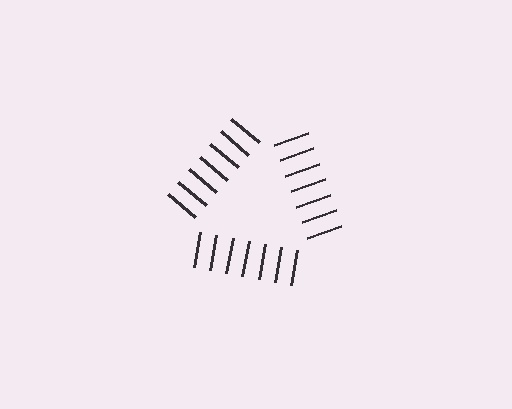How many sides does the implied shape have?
3 sides — the line-ends trace a triangle.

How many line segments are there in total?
21 — 7 along each of the 3 edges.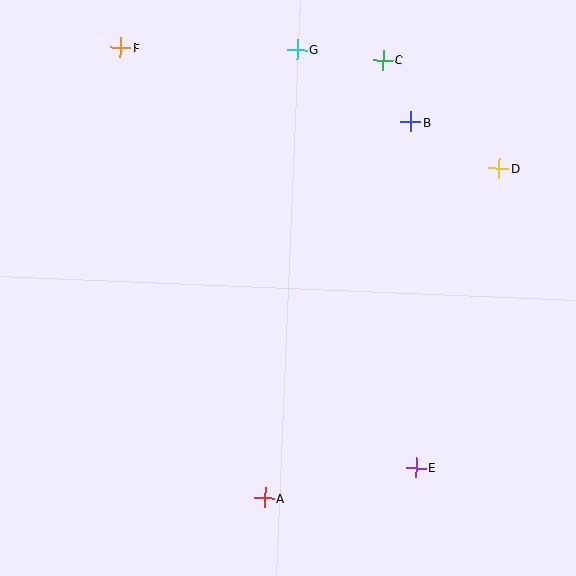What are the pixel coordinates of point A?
Point A is at (264, 498).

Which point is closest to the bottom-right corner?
Point E is closest to the bottom-right corner.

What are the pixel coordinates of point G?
Point G is at (297, 49).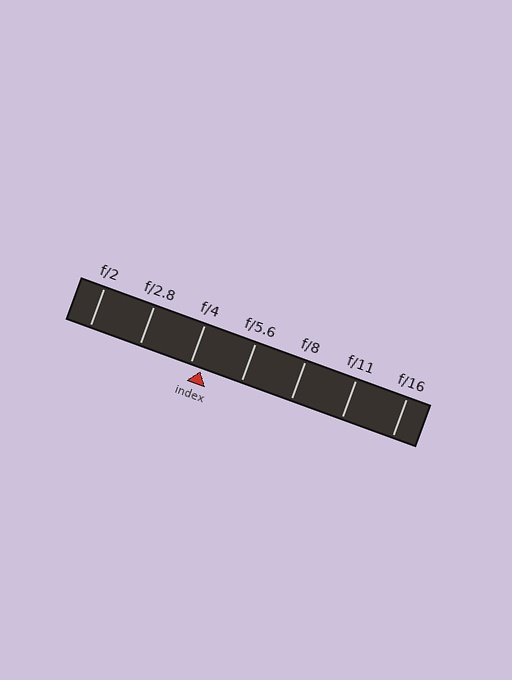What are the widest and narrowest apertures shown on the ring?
The widest aperture shown is f/2 and the narrowest is f/16.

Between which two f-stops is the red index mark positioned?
The index mark is between f/4 and f/5.6.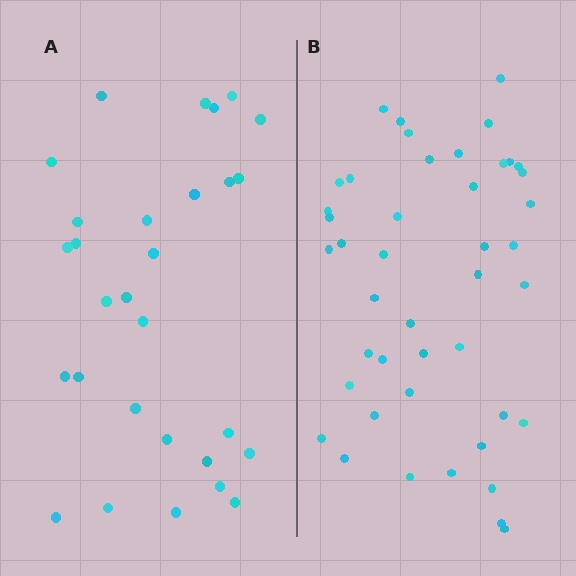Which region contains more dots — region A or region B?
Region B (the right region) has more dots.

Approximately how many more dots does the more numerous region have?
Region B has approximately 15 more dots than region A.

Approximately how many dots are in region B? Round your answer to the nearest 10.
About 40 dots. (The exact count is 44, which rounds to 40.)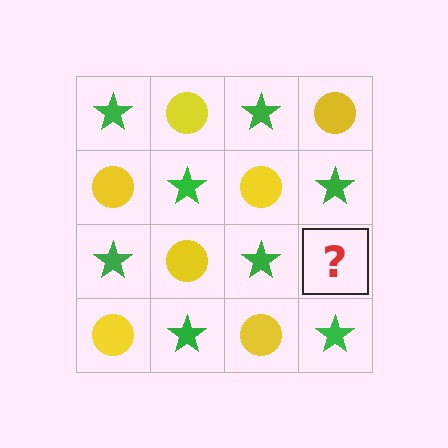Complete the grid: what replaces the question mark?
The question mark should be replaced with a yellow circle.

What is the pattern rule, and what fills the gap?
The rule is that it alternates green star and yellow circle in a checkerboard pattern. The gap should be filled with a yellow circle.